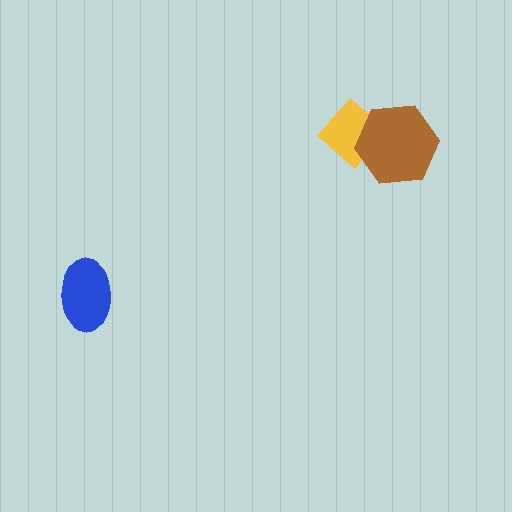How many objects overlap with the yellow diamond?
1 object overlaps with the yellow diamond.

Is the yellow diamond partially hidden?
Yes, it is partially covered by another shape.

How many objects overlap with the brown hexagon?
1 object overlaps with the brown hexagon.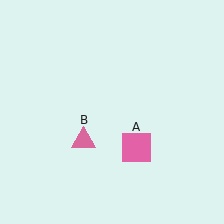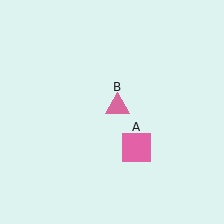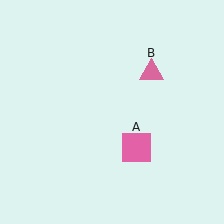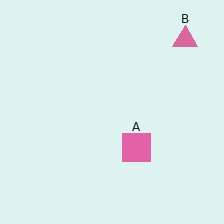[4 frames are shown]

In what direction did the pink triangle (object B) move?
The pink triangle (object B) moved up and to the right.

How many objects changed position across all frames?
1 object changed position: pink triangle (object B).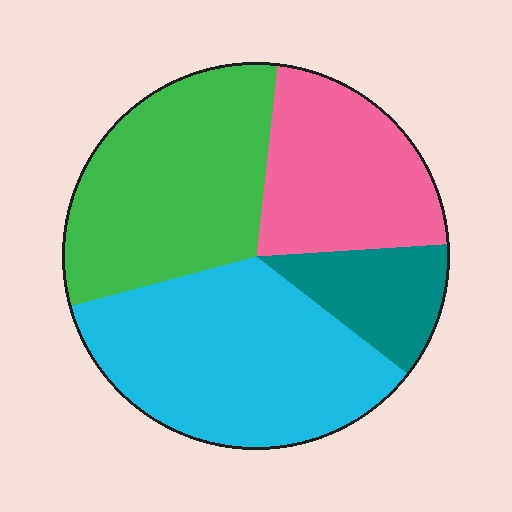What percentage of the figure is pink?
Pink takes up about one fifth (1/5) of the figure.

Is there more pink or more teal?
Pink.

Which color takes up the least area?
Teal, at roughly 10%.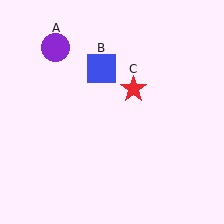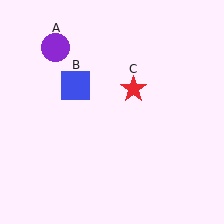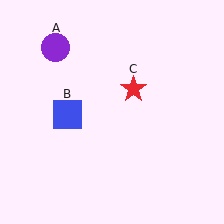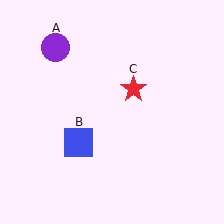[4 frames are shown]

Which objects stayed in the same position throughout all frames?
Purple circle (object A) and red star (object C) remained stationary.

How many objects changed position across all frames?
1 object changed position: blue square (object B).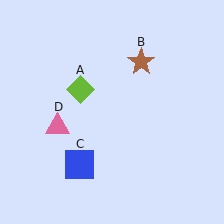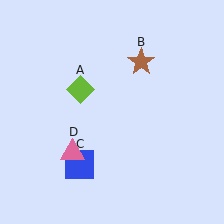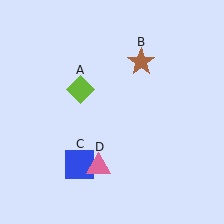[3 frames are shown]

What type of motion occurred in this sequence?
The pink triangle (object D) rotated counterclockwise around the center of the scene.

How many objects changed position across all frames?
1 object changed position: pink triangle (object D).